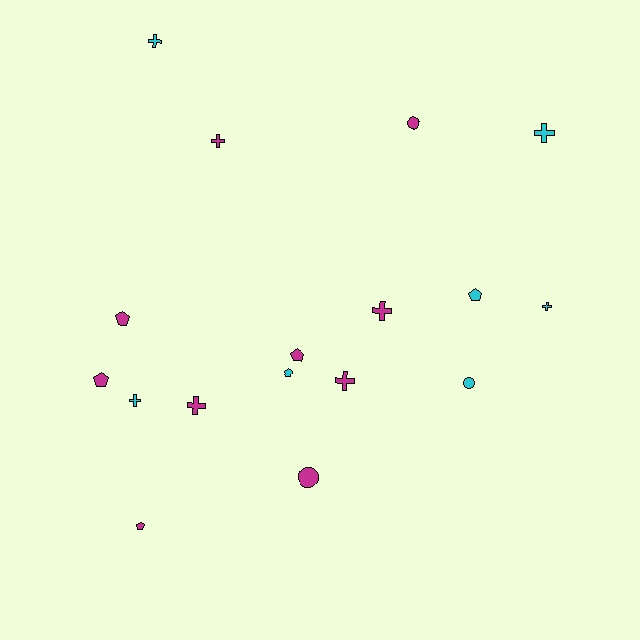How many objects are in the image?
There are 17 objects.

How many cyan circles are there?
There is 1 cyan circle.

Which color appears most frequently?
Magenta, with 10 objects.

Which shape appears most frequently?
Cross, with 8 objects.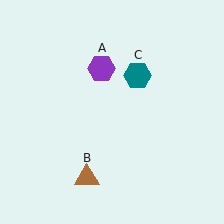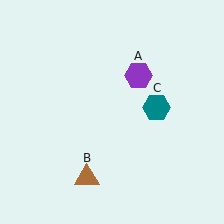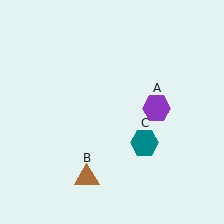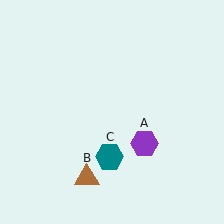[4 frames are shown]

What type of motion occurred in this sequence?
The purple hexagon (object A), teal hexagon (object C) rotated clockwise around the center of the scene.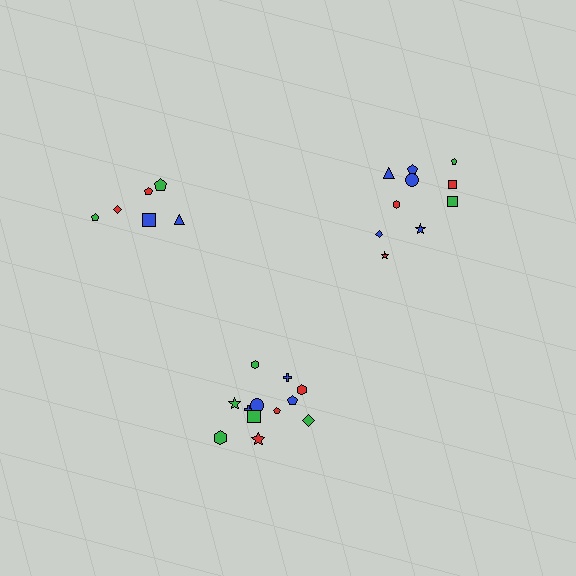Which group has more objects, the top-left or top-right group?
The top-right group.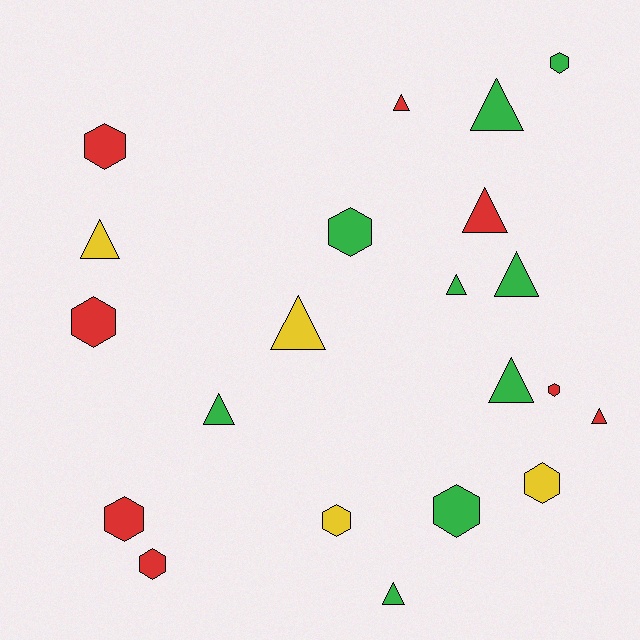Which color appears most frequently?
Green, with 9 objects.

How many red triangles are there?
There are 3 red triangles.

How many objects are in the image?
There are 21 objects.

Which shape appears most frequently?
Triangle, with 11 objects.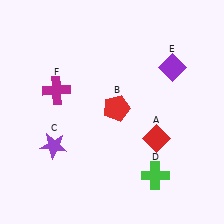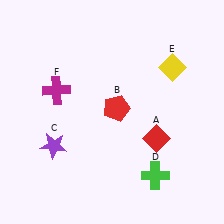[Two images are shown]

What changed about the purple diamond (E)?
In Image 1, E is purple. In Image 2, it changed to yellow.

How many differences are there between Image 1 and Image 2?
There is 1 difference between the two images.